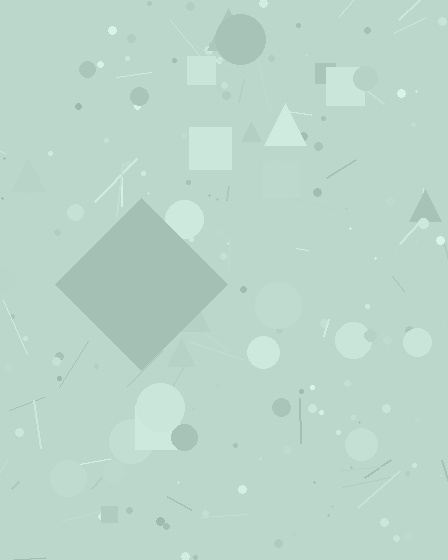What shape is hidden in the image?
A diamond is hidden in the image.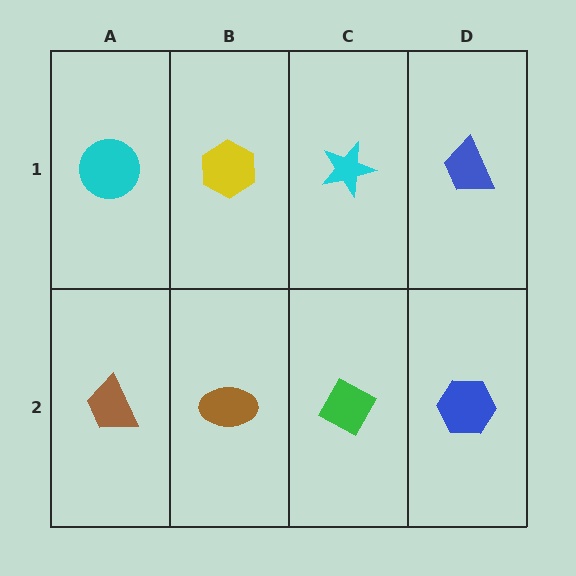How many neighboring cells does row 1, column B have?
3.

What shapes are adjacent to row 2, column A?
A cyan circle (row 1, column A), a brown ellipse (row 2, column B).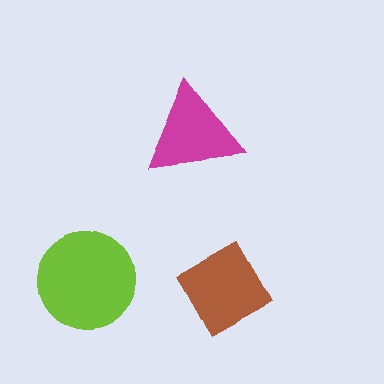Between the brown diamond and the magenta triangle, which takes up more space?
The brown diamond.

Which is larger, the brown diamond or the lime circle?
The lime circle.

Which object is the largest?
The lime circle.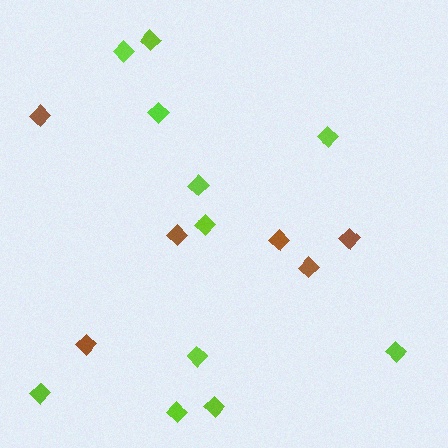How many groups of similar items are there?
There are 2 groups: one group of lime diamonds (11) and one group of brown diamonds (6).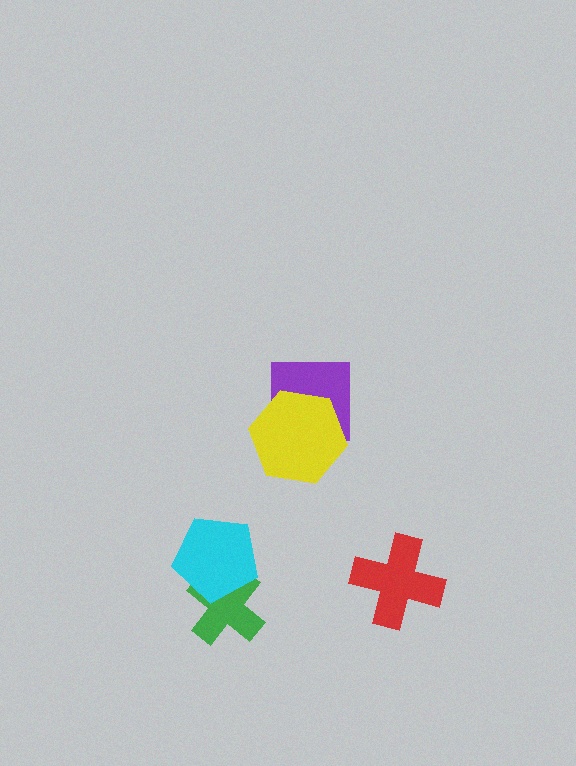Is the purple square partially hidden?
Yes, it is partially covered by another shape.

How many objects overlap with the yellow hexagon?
1 object overlaps with the yellow hexagon.